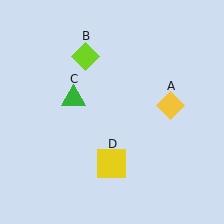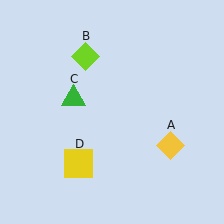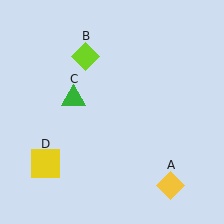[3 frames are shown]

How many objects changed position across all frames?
2 objects changed position: yellow diamond (object A), yellow square (object D).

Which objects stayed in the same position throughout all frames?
Lime diamond (object B) and green triangle (object C) remained stationary.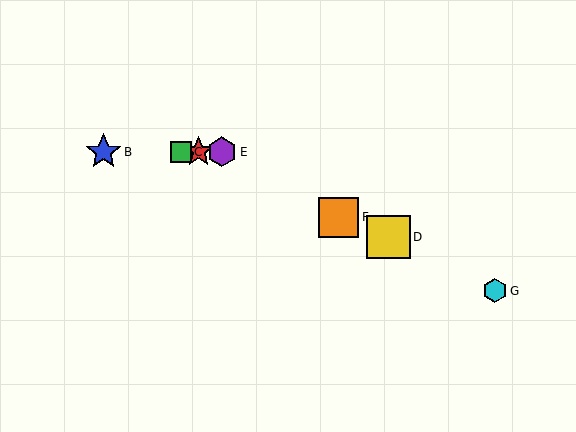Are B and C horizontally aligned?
Yes, both are at y≈152.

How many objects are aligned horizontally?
4 objects (A, B, C, E) are aligned horizontally.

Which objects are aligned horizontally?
Objects A, B, C, E are aligned horizontally.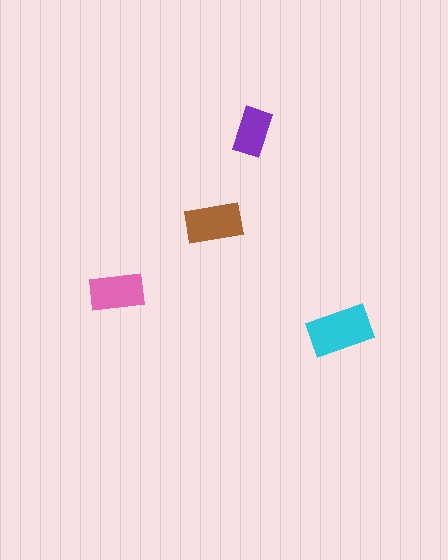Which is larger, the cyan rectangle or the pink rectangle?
The cyan one.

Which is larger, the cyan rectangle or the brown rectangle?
The cyan one.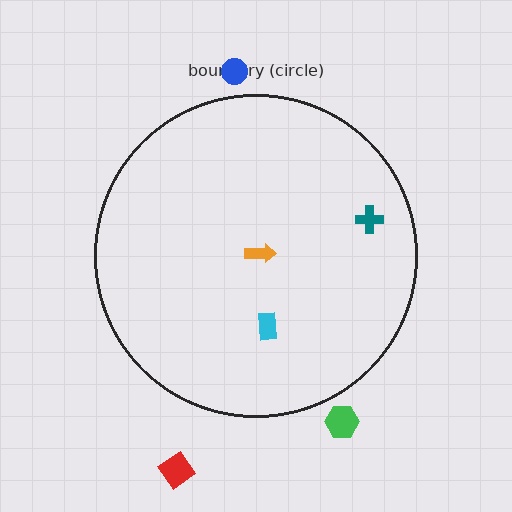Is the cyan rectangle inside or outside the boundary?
Inside.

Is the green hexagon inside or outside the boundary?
Outside.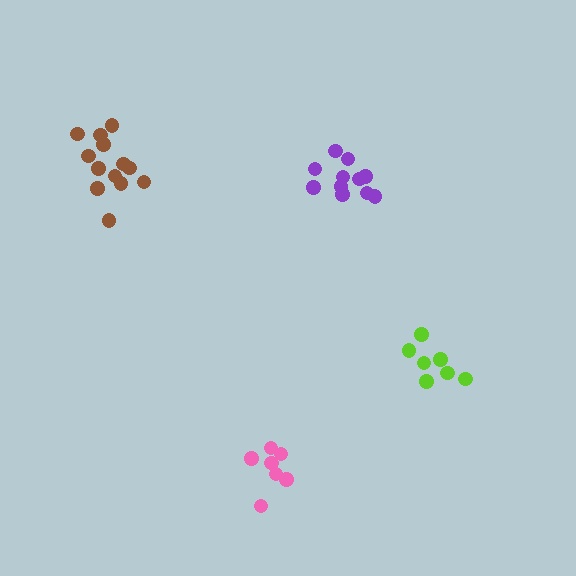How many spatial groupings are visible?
There are 4 spatial groupings.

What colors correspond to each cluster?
The clusters are colored: brown, lime, pink, purple.